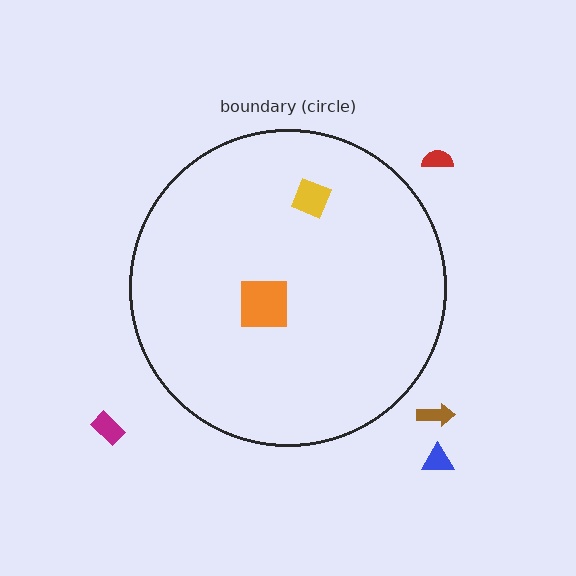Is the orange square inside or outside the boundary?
Inside.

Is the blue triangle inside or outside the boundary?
Outside.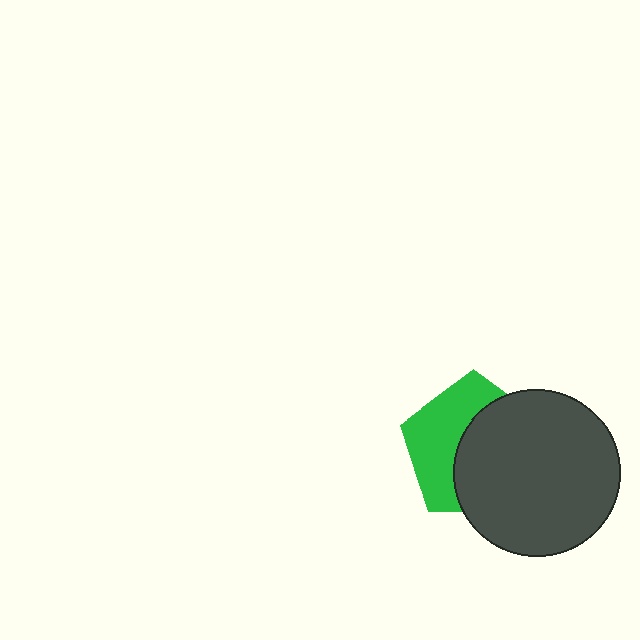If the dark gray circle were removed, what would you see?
You would see the complete green pentagon.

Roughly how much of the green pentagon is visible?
A small part of it is visible (roughly 44%).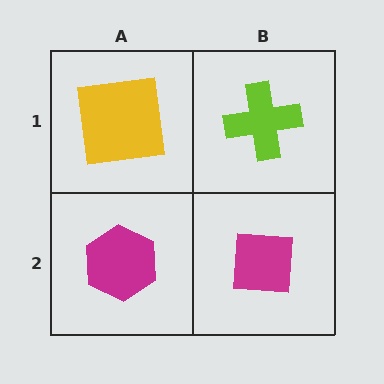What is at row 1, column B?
A lime cross.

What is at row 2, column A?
A magenta hexagon.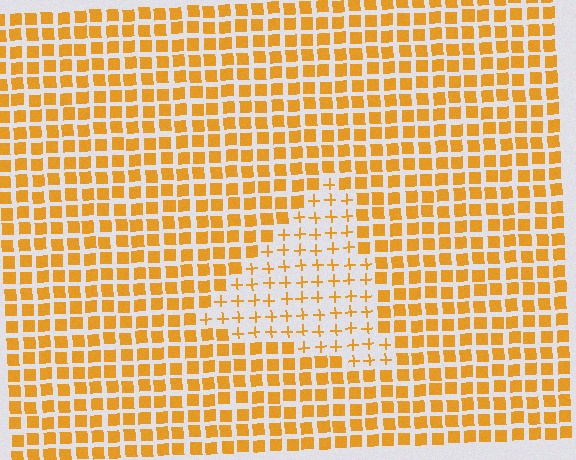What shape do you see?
I see a triangle.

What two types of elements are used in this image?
The image uses plus signs inside the triangle region and squares outside it.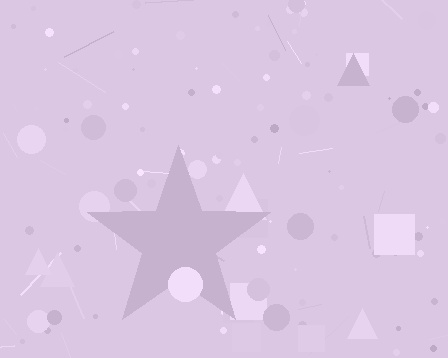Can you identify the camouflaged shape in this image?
The camouflaged shape is a star.